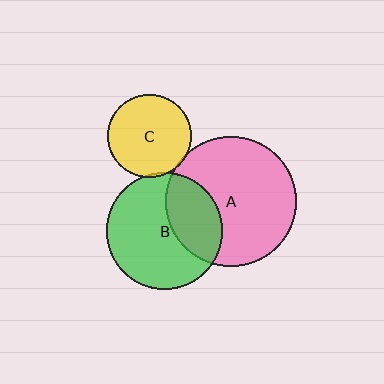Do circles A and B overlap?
Yes.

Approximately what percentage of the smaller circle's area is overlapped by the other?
Approximately 35%.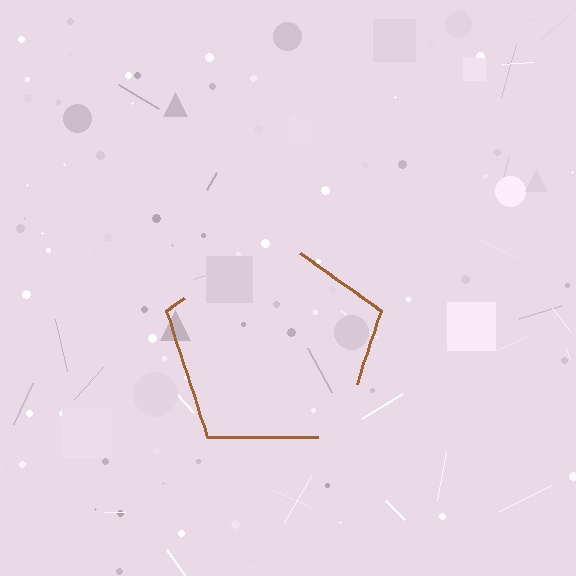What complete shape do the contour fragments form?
The contour fragments form a pentagon.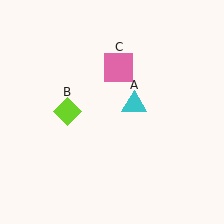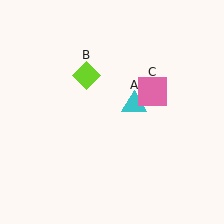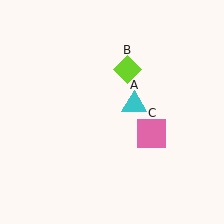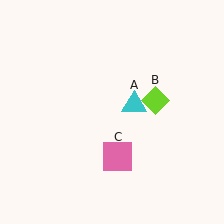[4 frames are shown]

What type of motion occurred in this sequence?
The lime diamond (object B), pink square (object C) rotated clockwise around the center of the scene.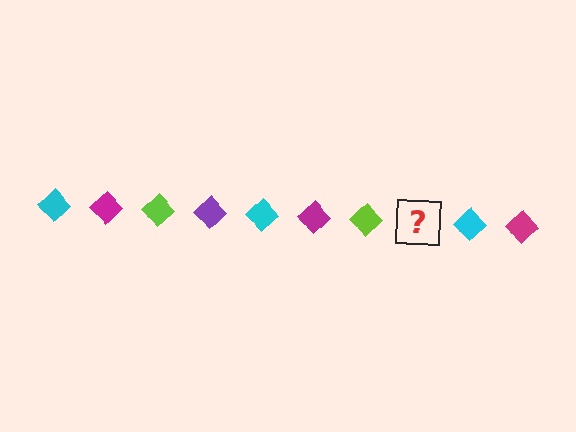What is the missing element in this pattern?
The missing element is a purple diamond.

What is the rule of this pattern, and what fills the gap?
The rule is that the pattern cycles through cyan, magenta, lime, purple diamonds. The gap should be filled with a purple diamond.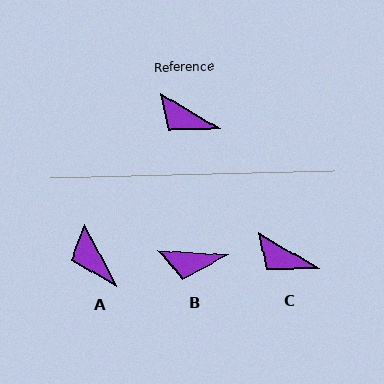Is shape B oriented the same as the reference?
No, it is off by about 27 degrees.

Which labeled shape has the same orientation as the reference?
C.